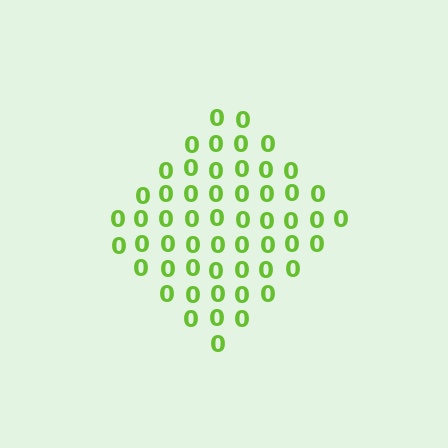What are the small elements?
The small elements are digit 0's.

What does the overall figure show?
The overall figure shows a diamond.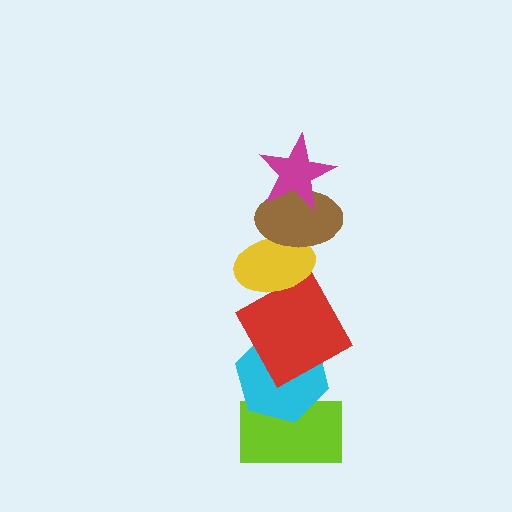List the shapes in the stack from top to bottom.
From top to bottom: the magenta star, the brown ellipse, the yellow ellipse, the red square, the cyan hexagon, the lime rectangle.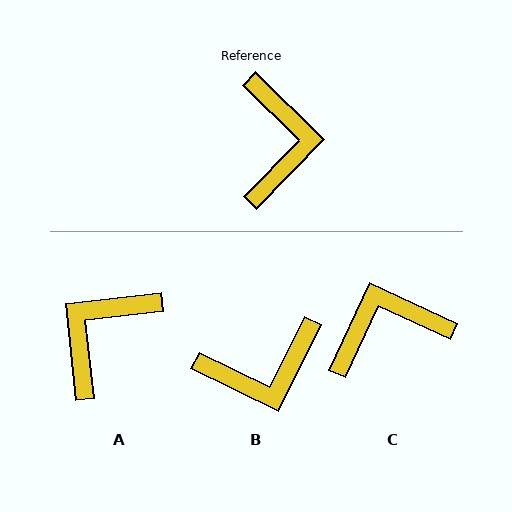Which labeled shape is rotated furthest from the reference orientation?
A, about 141 degrees away.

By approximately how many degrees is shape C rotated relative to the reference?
Approximately 109 degrees counter-clockwise.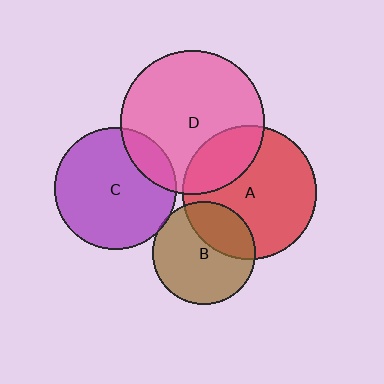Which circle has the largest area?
Circle D (pink).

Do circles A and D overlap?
Yes.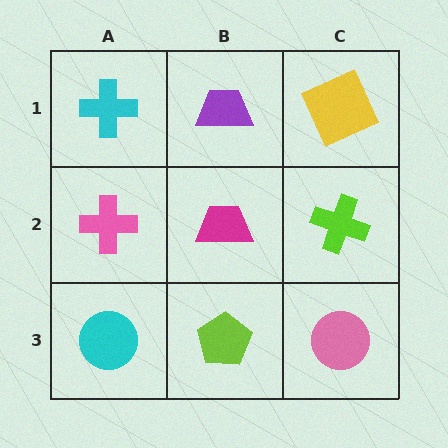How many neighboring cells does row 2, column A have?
3.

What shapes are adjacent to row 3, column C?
A lime cross (row 2, column C), a lime pentagon (row 3, column B).